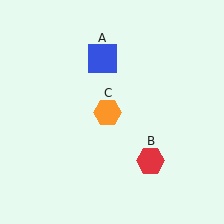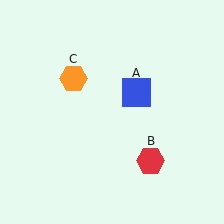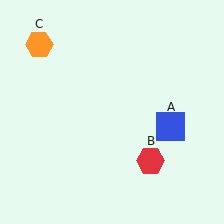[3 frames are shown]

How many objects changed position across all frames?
2 objects changed position: blue square (object A), orange hexagon (object C).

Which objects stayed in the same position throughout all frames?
Red hexagon (object B) remained stationary.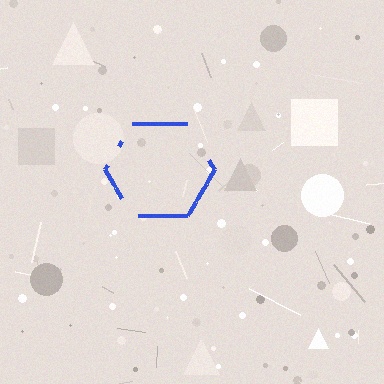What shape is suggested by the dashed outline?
The dashed outline suggests a hexagon.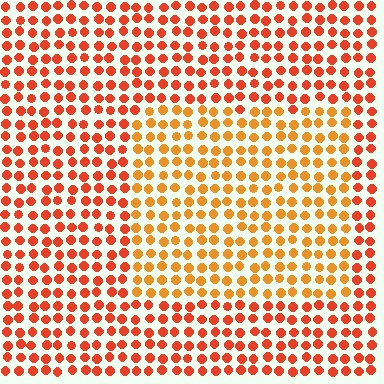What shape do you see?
I see a rectangle.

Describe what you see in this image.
The image is filled with small red elements in a uniform arrangement. A rectangle-shaped region is visible where the elements are tinted to a slightly different hue, forming a subtle color boundary.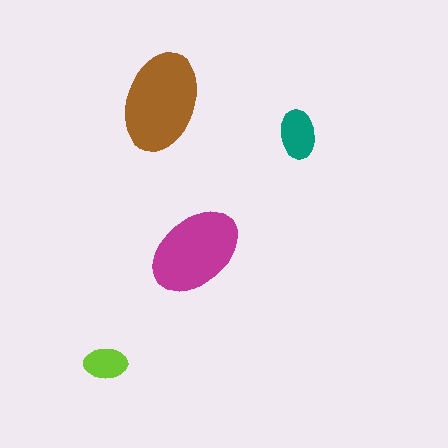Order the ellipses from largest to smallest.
the brown one, the magenta one, the teal one, the lime one.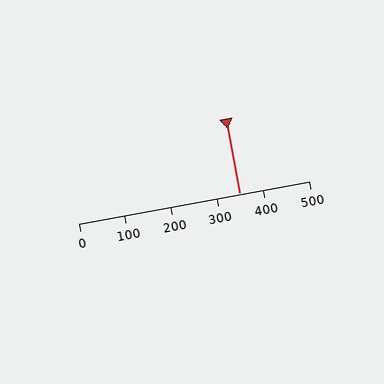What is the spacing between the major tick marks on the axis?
The major ticks are spaced 100 apart.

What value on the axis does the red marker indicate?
The marker indicates approximately 350.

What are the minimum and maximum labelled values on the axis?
The axis runs from 0 to 500.